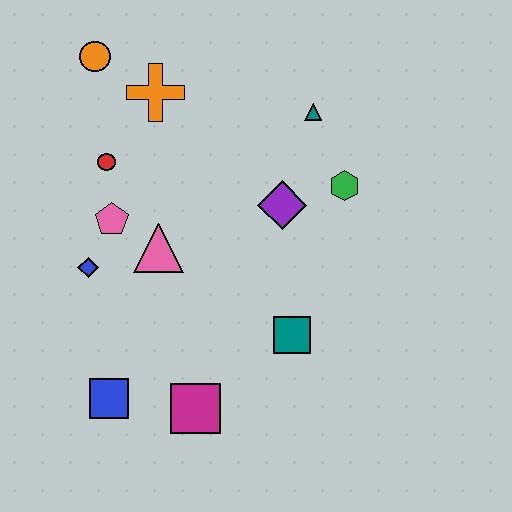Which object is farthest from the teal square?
The orange circle is farthest from the teal square.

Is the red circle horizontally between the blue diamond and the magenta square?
Yes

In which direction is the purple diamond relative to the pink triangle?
The purple diamond is to the right of the pink triangle.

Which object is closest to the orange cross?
The orange circle is closest to the orange cross.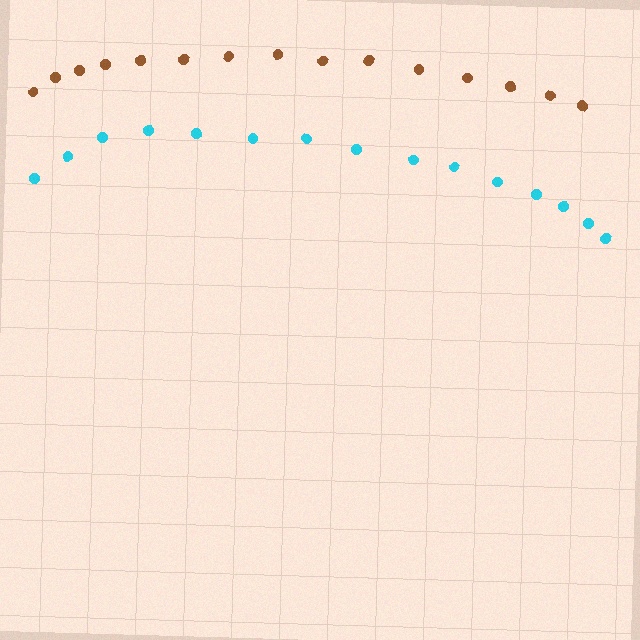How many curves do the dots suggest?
There are 2 distinct paths.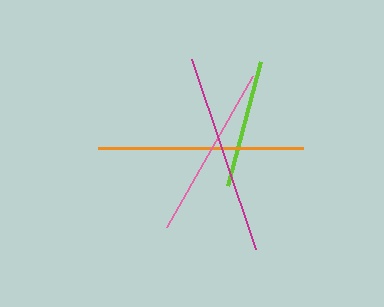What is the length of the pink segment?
The pink segment is approximately 175 pixels long.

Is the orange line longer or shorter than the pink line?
The orange line is longer than the pink line.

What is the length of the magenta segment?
The magenta segment is approximately 201 pixels long.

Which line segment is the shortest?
The lime line is the shortest at approximately 128 pixels.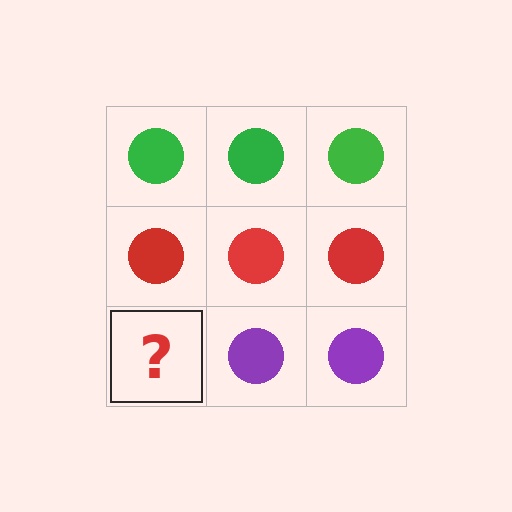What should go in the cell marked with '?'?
The missing cell should contain a purple circle.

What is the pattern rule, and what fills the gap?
The rule is that each row has a consistent color. The gap should be filled with a purple circle.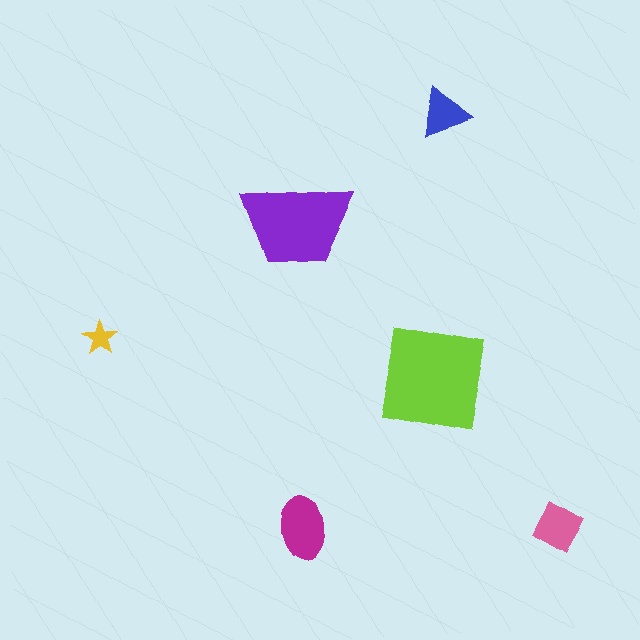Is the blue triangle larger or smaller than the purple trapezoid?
Smaller.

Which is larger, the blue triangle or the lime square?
The lime square.